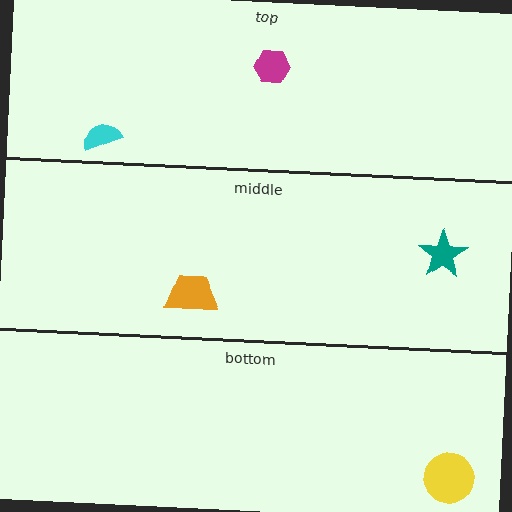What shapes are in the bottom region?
The yellow circle.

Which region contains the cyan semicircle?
The top region.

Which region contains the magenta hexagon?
The top region.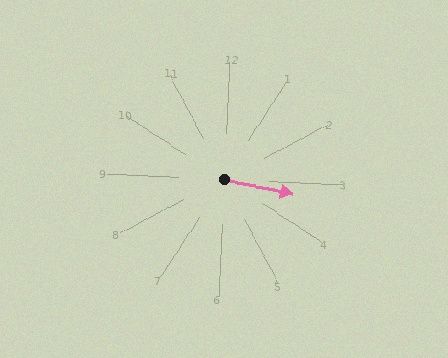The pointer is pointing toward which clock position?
Roughly 3 o'clock.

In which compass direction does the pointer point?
East.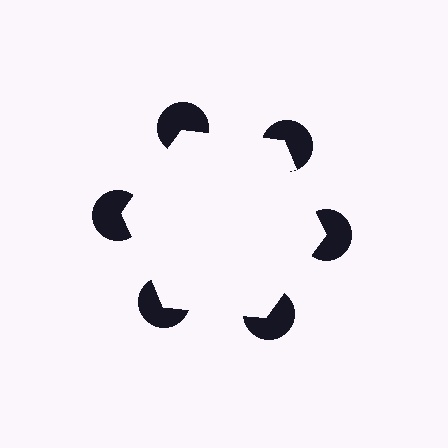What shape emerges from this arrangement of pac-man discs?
An illusory hexagon — its edges are inferred from the aligned wedge cuts in the pac-man discs, not physically drawn.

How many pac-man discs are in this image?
There are 6 — one at each vertex of the illusory hexagon.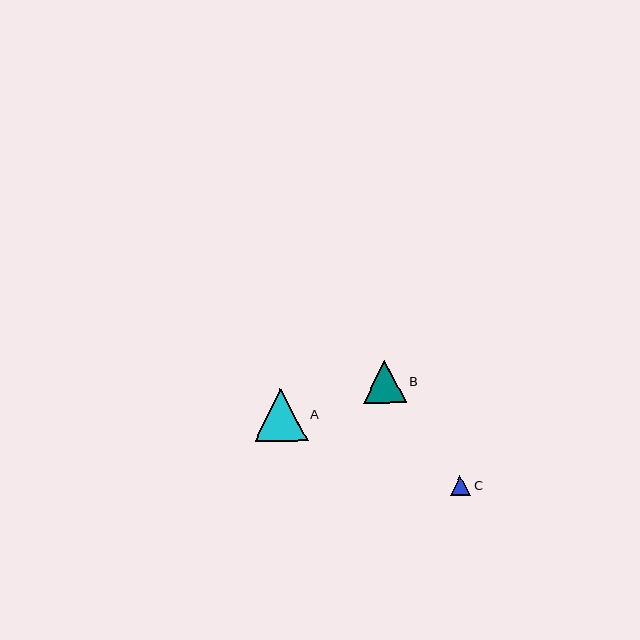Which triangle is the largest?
Triangle A is the largest with a size of approximately 53 pixels.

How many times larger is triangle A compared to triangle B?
Triangle A is approximately 1.2 times the size of triangle B.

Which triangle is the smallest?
Triangle C is the smallest with a size of approximately 20 pixels.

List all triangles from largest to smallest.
From largest to smallest: A, B, C.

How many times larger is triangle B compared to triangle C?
Triangle B is approximately 2.2 times the size of triangle C.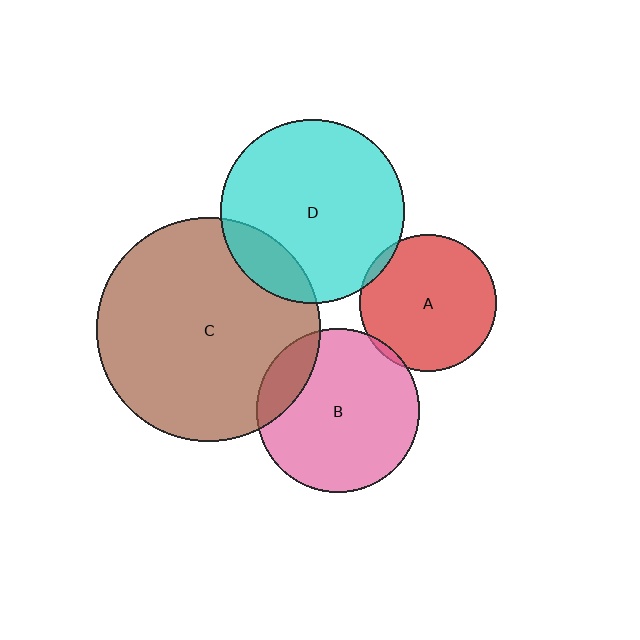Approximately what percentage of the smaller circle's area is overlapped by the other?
Approximately 15%.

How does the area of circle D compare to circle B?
Approximately 1.3 times.